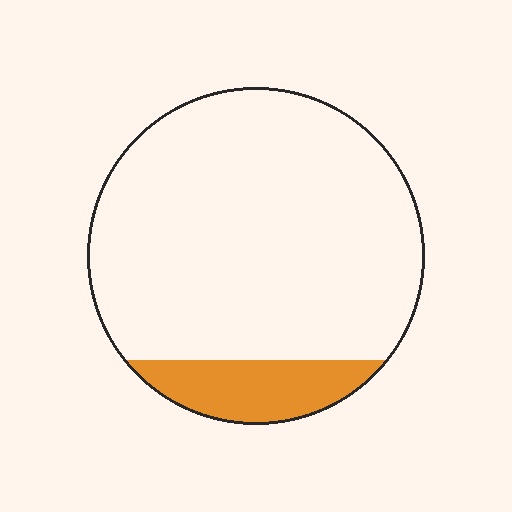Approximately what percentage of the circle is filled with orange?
Approximately 15%.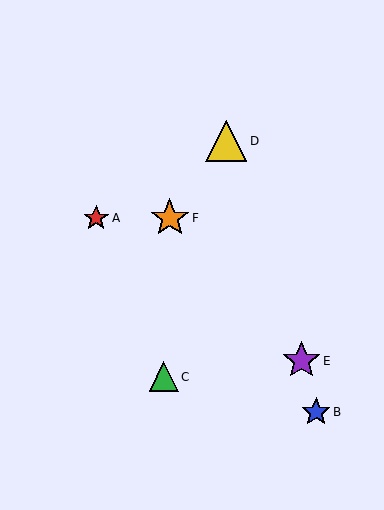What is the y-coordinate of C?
Object C is at y≈377.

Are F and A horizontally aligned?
Yes, both are at y≈218.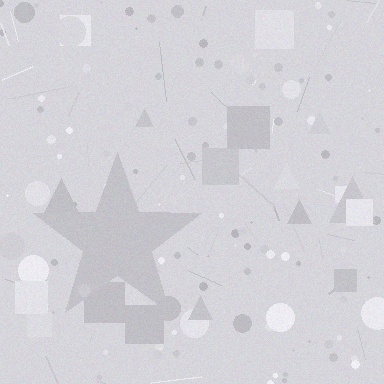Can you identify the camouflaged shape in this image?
The camouflaged shape is a star.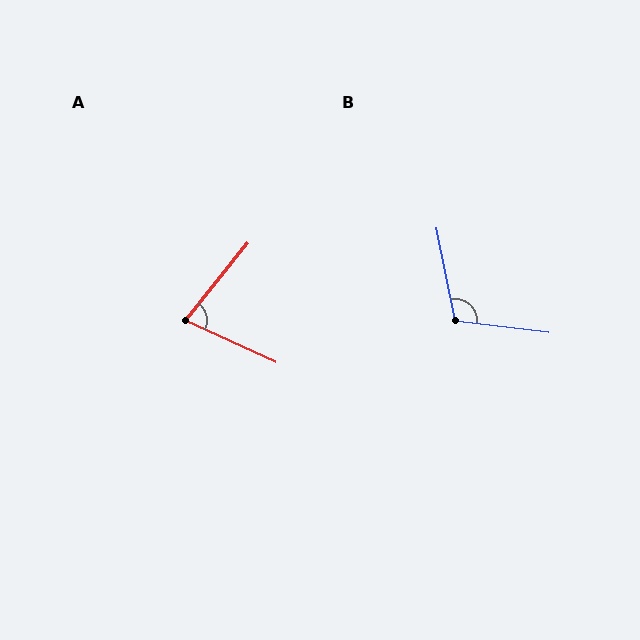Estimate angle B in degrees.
Approximately 108 degrees.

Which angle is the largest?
B, at approximately 108 degrees.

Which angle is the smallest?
A, at approximately 76 degrees.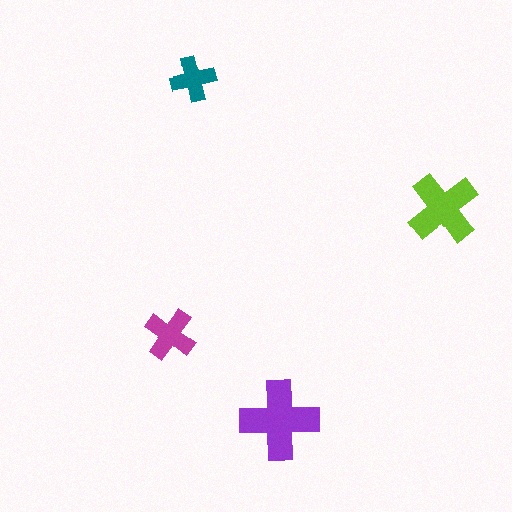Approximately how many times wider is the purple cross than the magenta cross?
About 1.5 times wider.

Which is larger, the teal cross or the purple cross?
The purple one.